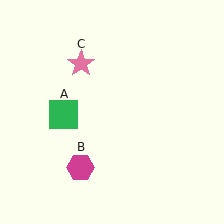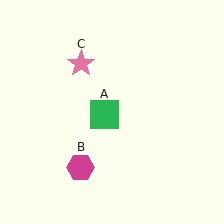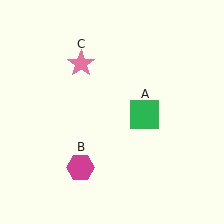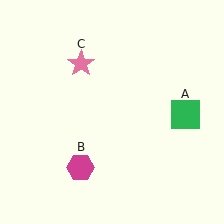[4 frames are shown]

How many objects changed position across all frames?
1 object changed position: green square (object A).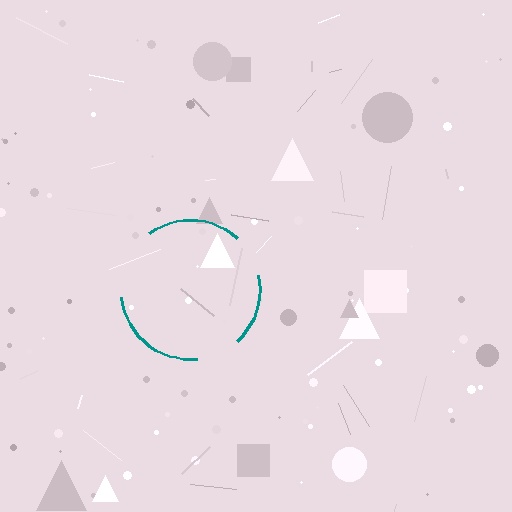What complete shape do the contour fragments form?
The contour fragments form a circle.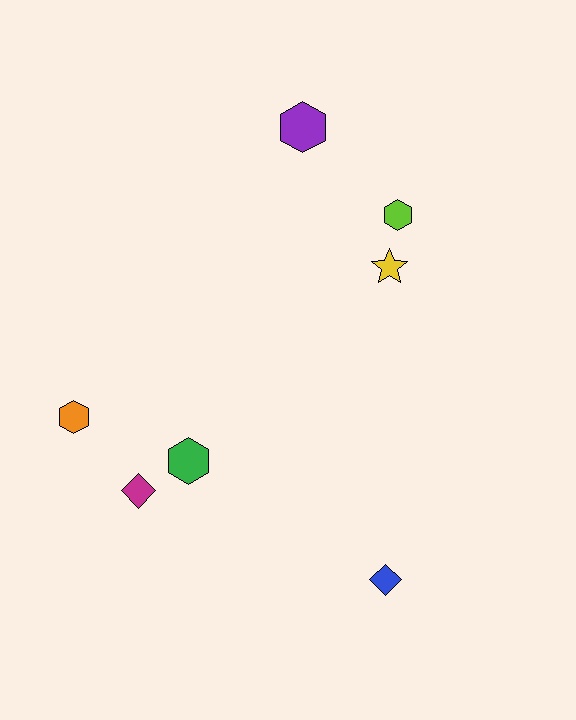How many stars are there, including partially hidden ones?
There is 1 star.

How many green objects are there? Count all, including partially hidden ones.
There is 1 green object.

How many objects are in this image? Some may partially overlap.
There are 7 objects.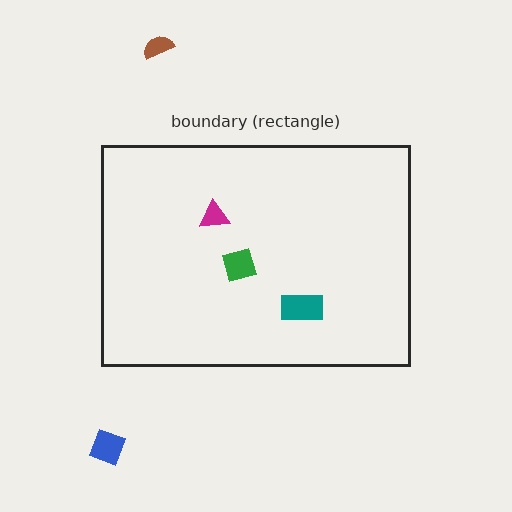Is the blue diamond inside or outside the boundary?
Outside.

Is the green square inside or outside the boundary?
Inside.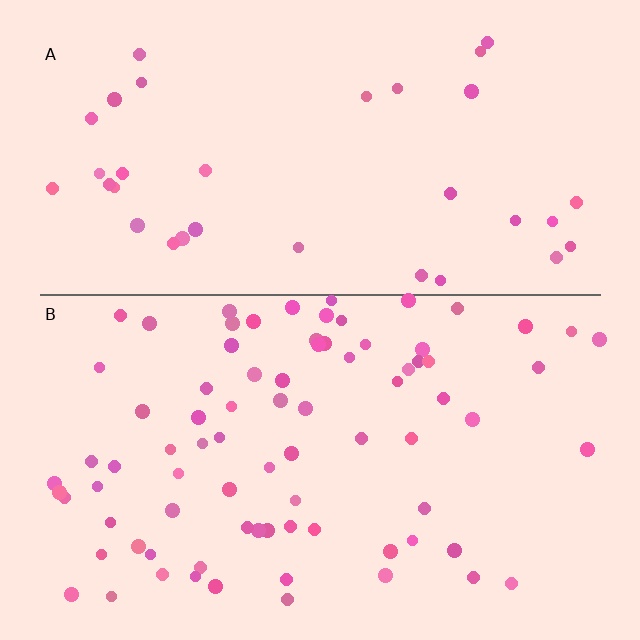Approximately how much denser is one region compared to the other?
Approximately 2.3× — region B over region A.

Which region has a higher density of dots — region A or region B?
B (the bottom).